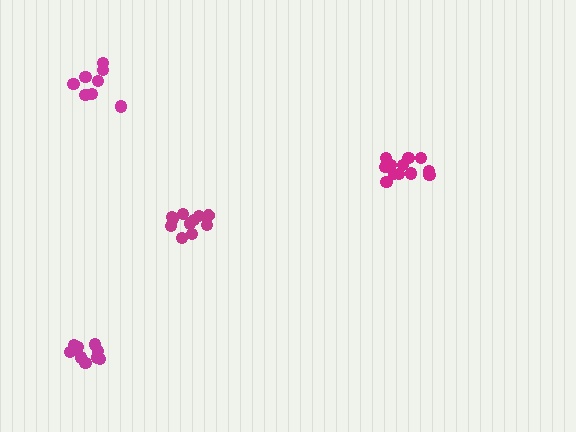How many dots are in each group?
Group 1: 11 dots, Group 2: 12 dots, Group 3: 8 dots, Group 4: 11 dots (42 total).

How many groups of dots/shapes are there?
There are 4 groups.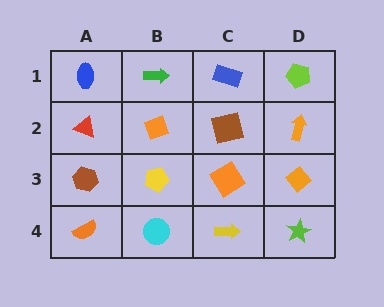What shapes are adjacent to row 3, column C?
A brown square (row 2, column C), a yellow arrow (row 4, column C), a yellow pentagon (row 3, column B), an orange diamond (row 3, column D).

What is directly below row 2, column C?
An orange diamond.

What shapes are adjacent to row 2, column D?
A lime pentagon (row 1, column D), an orange diamond (row 3, column D), a brown square (row 2, column C).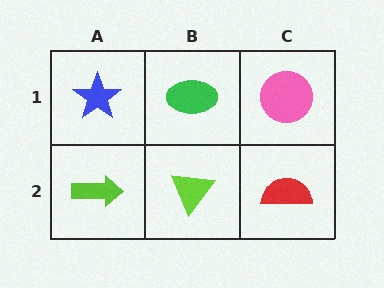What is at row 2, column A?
A lime arrow.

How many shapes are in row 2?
3 shapes.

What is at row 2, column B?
A lime triangle.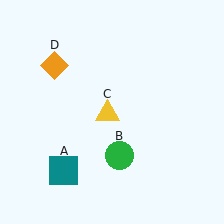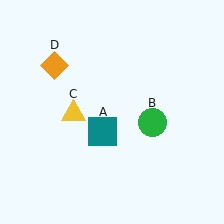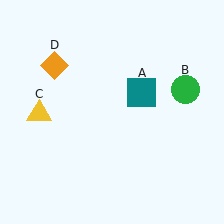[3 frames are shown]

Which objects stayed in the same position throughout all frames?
Orange diamond (object D) remained stationary.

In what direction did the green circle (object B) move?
The green circle (object B) moved up and to the right.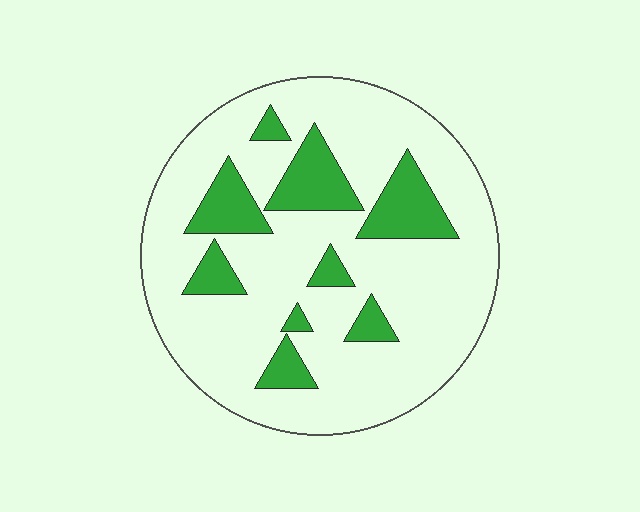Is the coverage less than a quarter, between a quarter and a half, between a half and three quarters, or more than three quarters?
Less than a quarter.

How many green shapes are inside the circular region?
9.